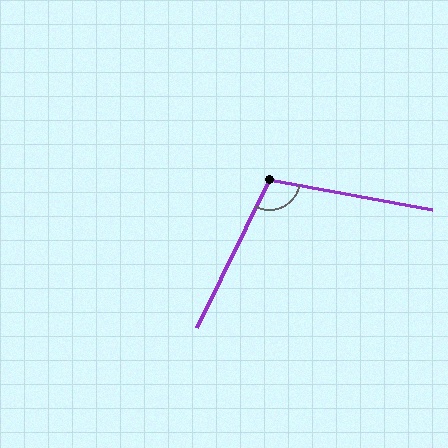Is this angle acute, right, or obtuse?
It is obtuse.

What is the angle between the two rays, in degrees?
Approximately 106 degrees.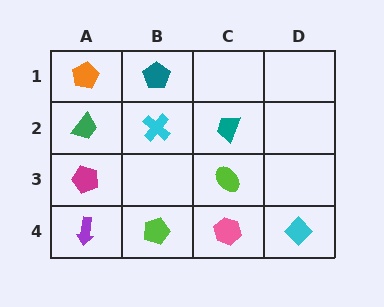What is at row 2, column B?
A cyan cross.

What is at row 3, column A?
A magenta pentagon.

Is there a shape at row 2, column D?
No, that cell is empty.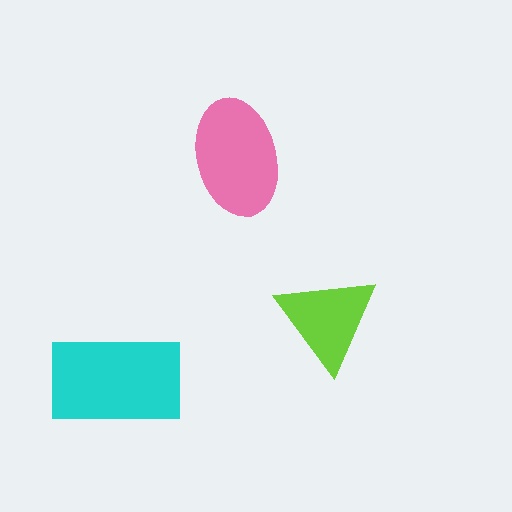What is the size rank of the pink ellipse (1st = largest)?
2nd.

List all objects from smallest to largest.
The lime triangle, the pink ellipse, the cyan rectangle.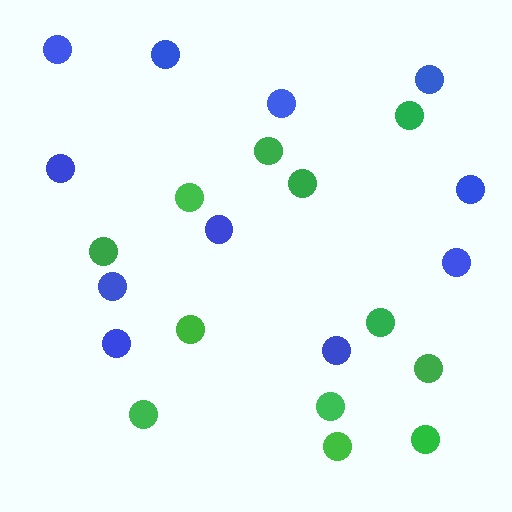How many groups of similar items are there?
There are 2 groups: one group of green circles (12) and one group of blue circles (11).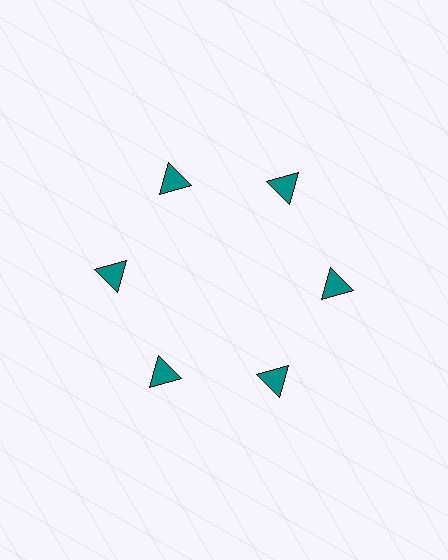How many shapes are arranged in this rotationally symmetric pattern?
There are 6 shapes, arranged in 6 groups of 1.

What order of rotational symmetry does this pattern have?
This pattern has 6-fold rotational symmetry.